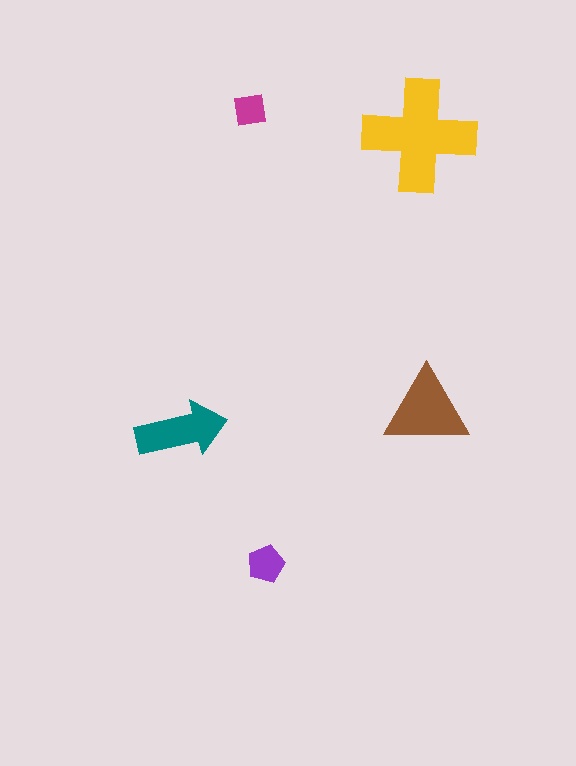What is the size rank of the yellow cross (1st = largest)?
1st.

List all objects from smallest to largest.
The magenta square, the purple pentagon, the teal arrow, the brown triangle, the yellow cross.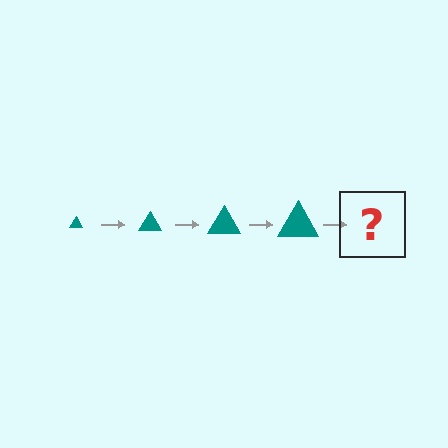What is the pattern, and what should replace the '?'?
The pattern is that the triangle gets progressively larger each step. The '?' should be a teal triangle, larger than the previous one.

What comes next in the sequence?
The next element should be a teal triangle, larger than the previous one.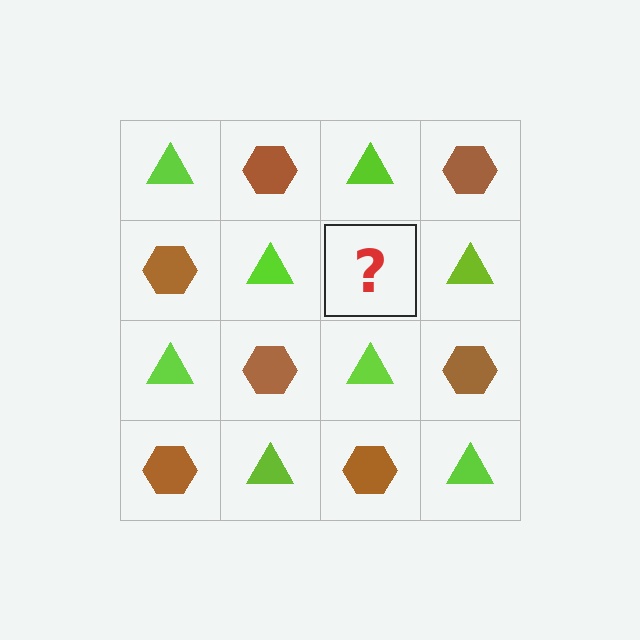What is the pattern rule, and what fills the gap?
The rule is that it alternates lime triangle and brown hexagon in a checkerboard pattern. The gap should be filled with a brown hexagon.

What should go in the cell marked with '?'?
The missing cell should contain a brown hexagon.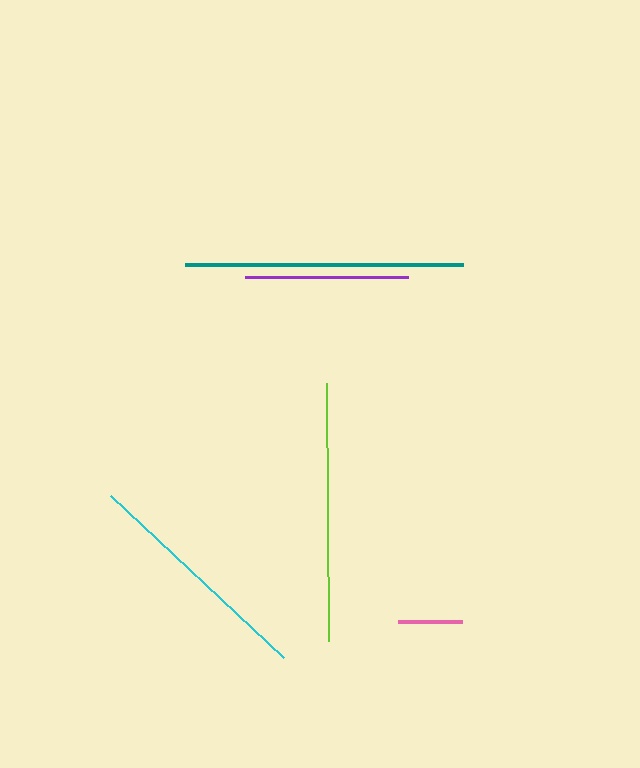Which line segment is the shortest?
The pink line is the shortest at approximately 64 pixels.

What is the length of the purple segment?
The purple segment is approximately 163 pixels long.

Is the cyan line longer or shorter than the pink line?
The cyan line is longer than the pink line.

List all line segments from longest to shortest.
From longest to shortest: teal, lime, cyan, purple, pink.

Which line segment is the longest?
The teal line is the longest at approximately 278 pixels.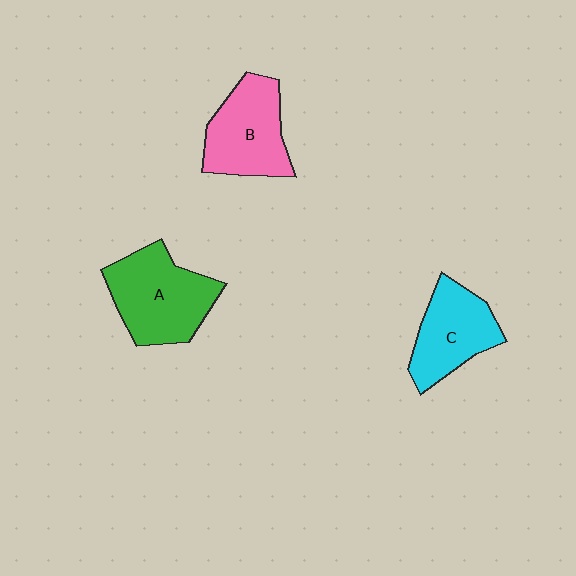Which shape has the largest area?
Shape A (green).